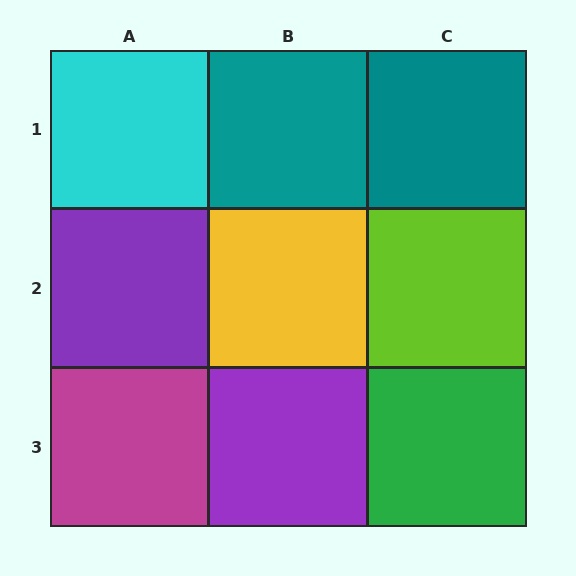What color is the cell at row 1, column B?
Teal.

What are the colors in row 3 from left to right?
Magenta, purple, green.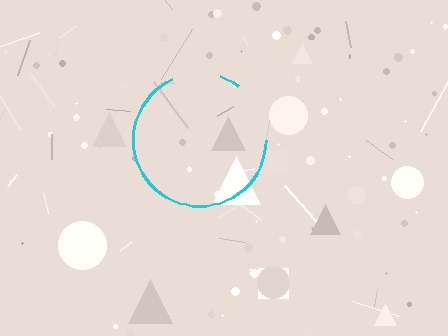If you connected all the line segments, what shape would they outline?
They would outline a circle.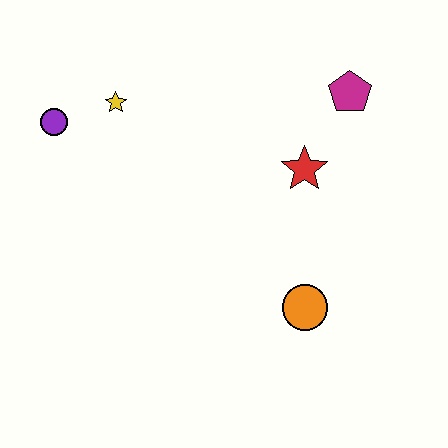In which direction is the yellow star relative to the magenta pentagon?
The yellow star is to the left of the magenta pentagon.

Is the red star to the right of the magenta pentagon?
No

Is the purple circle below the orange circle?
No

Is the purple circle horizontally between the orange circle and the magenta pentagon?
No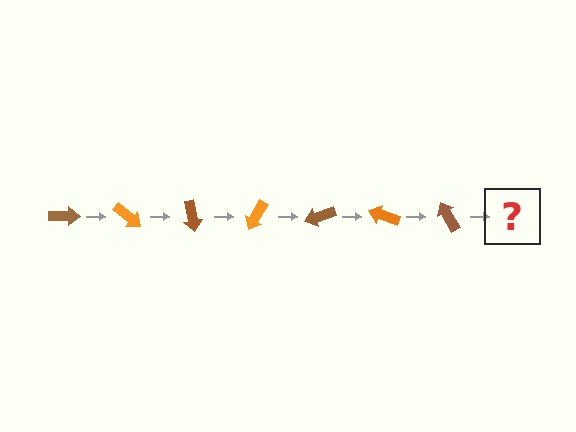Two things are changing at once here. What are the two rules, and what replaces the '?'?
The two rules are that it rotates 40 degrees each step and the color cycles through brown and orange. The '?' should be an orange arrow, rotated 280 degrees from the start.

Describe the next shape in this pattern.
It should be an orange arrow, rotated 280 degrees from the start.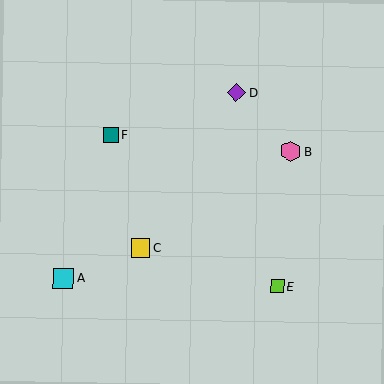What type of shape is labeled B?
Shape B is a pink hexagon.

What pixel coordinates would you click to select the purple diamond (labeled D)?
Click at (236, 92) to select the purple diamond D.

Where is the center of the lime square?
The center of the lime square is at (277, 286).